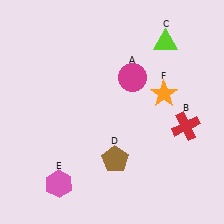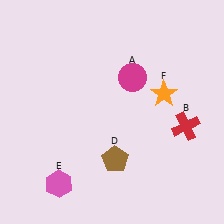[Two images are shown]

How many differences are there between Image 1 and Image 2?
There is 1 difference between the two images.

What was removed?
The lime triangle (C) was removed in Image 2.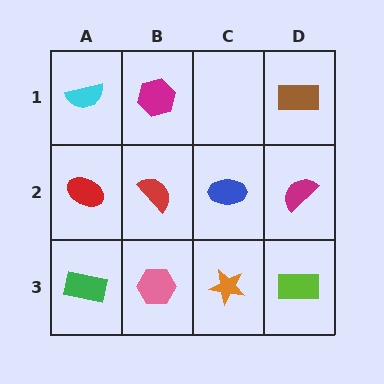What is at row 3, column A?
A green rectangle.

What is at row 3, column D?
A lime rectangle.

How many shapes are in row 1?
3 shapes.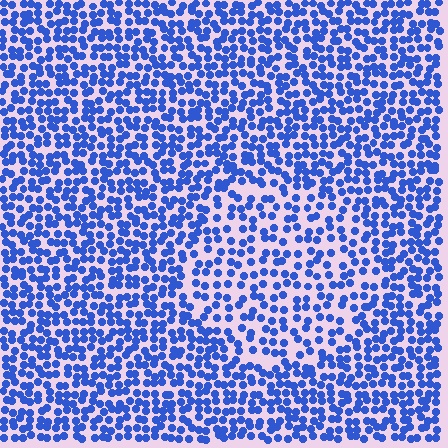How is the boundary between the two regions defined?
The boundary is defined by a change in element density (approximately 1.6x ratio). All elements are the same color, size, and shape.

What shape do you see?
I see a circle.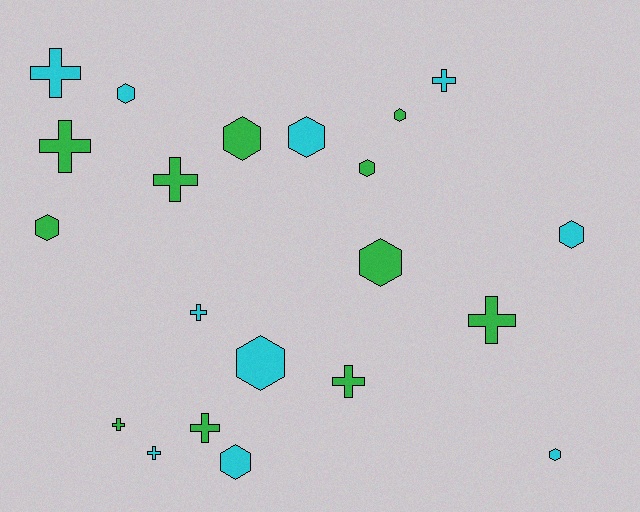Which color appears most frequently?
Green, with 11 objects.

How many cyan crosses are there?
There are 4 cyan crosses.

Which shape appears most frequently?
Hexagon, with 11 objects.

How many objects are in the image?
There are 21 objects.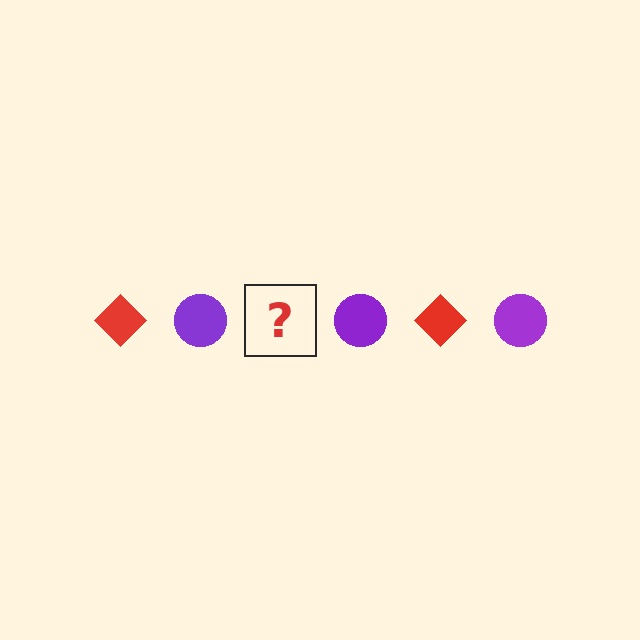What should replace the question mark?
The question mark should be replaced with a red diamond.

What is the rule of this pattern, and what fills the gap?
The rule is that the pattern alternates between red diamond and purple circle. The gap should be filled with a red diamond.